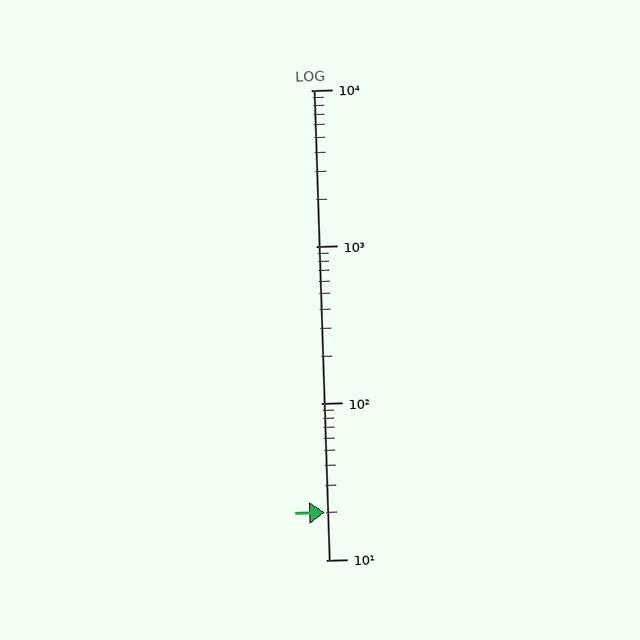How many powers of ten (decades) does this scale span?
The scale spans 3 decades, from 10 to 10000.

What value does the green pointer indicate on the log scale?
The pointer indicates approximately 20.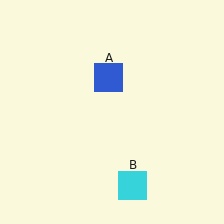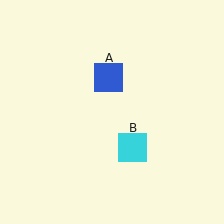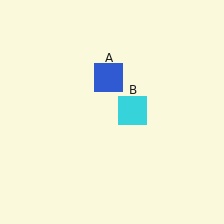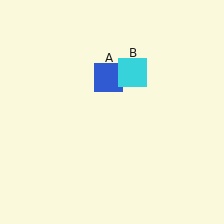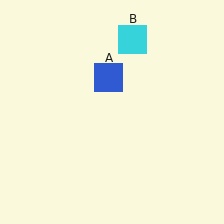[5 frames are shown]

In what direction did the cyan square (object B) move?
The cyan square (object B) moved up.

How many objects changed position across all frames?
1 object changed position: cyan square (object B).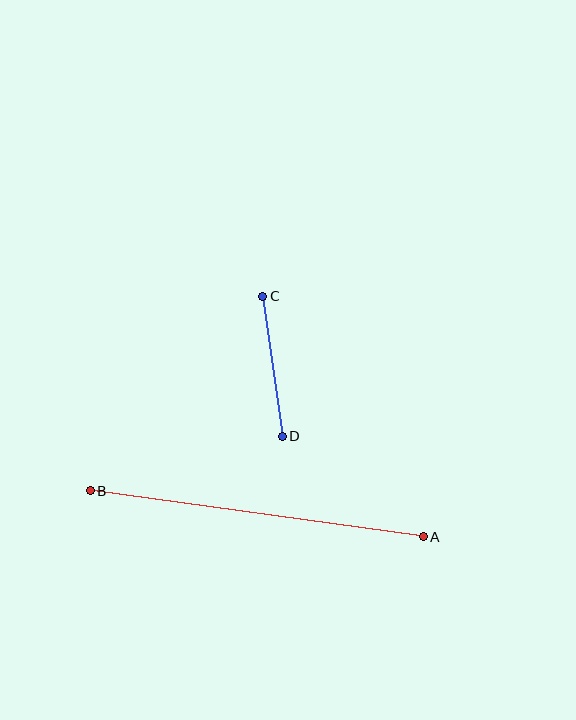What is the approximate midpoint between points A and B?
The midpoint is at approximately (257, 514) pixels.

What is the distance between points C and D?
The distance is approximately 141 pixels.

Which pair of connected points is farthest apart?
Points A and B are farthest apart.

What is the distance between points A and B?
The distance is approximately 336 pixels.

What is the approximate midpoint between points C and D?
The midpoint is at approximately (272, 366) pixels.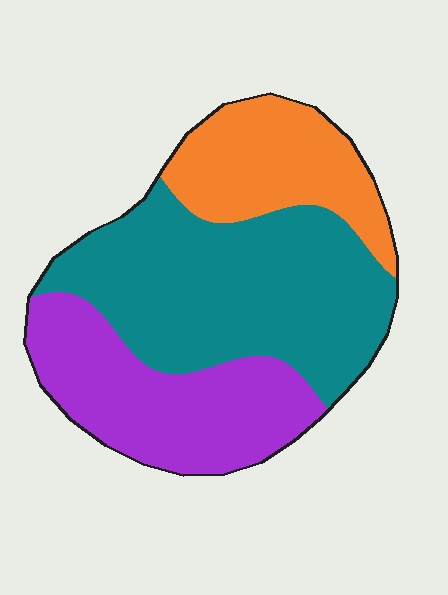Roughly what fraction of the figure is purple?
Purple takes up about one third (1/3) of the figure.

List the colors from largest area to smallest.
From largest to smallest: teal, purple, orange.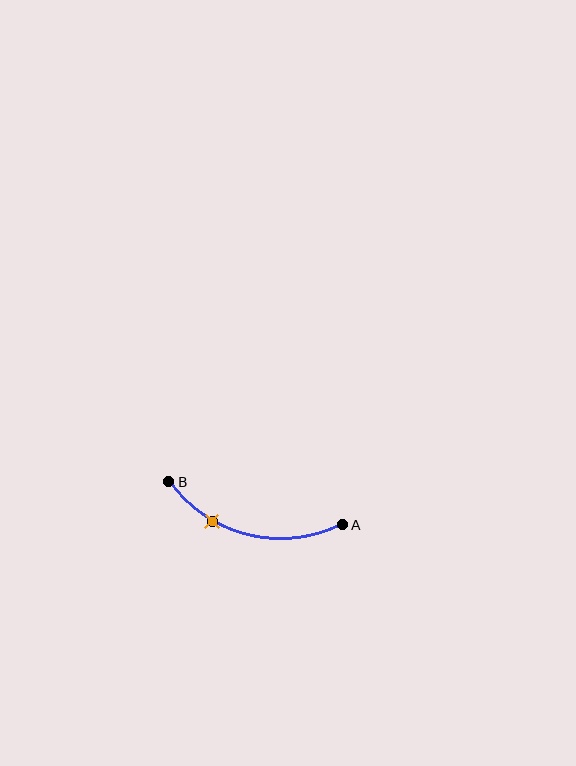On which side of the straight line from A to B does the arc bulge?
The arc bulges below the straight line connecting A and B.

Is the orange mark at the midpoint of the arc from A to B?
No. The orange mark lies on the arc but is closer to endpoint B. The arc midpoint would be at the point on the curve equidistant along the arc from both A and B.